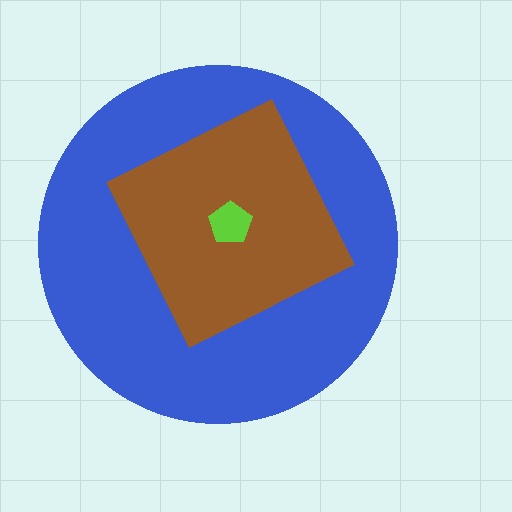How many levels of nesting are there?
3.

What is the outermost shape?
The blue circle.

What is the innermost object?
The lime pentagon.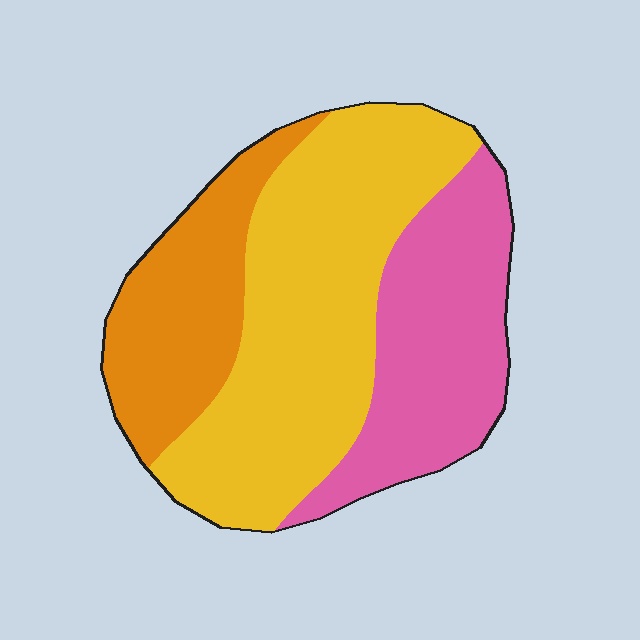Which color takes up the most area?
Yellow, at roughly 50%.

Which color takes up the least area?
Orange, at roughly 25%.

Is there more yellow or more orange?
Yellow.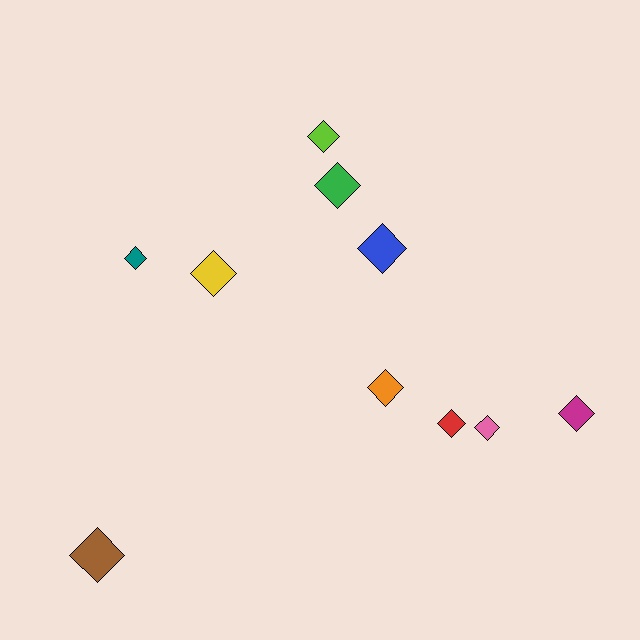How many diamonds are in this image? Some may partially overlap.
There are 10 diamonds.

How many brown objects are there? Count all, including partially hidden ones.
There is 1 brown object.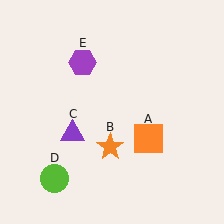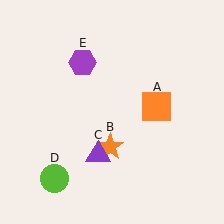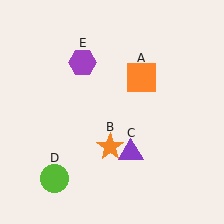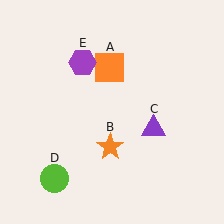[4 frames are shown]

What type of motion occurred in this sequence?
The orange square (object A), purple triangle (object C) rotated counterclockwise around the center of the scene.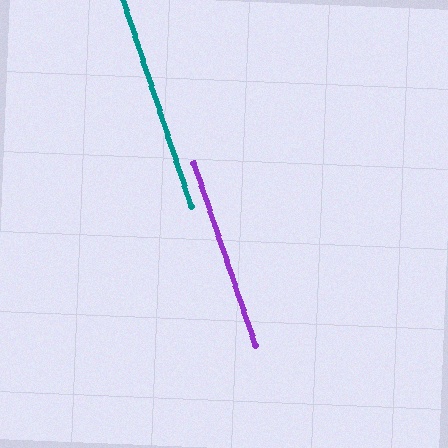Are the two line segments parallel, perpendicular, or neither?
Parallel — their directions differ by only 0.4°.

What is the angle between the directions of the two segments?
Approximately 0 degrees.